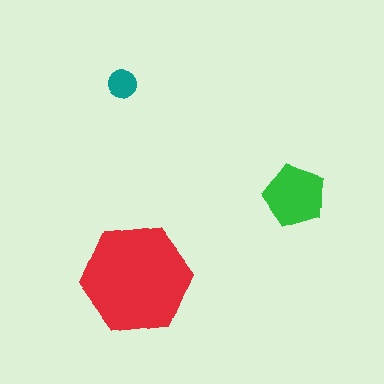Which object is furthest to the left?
The teal circle is leftmost.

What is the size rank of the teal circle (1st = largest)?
3rd.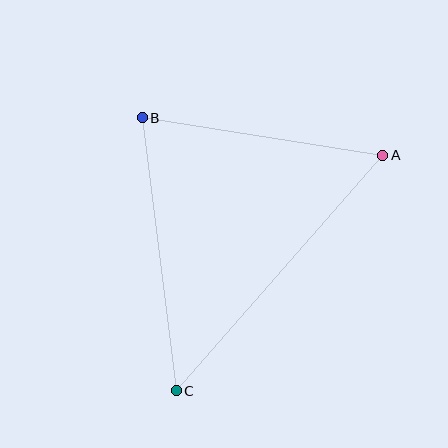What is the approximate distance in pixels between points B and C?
The distance between B and C is approximately 275 pixels.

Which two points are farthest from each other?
Points A and C are farthest from each other.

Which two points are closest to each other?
Points A and B are closest to each other.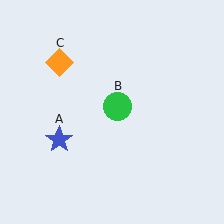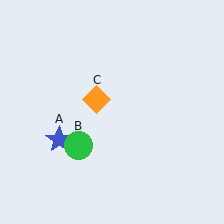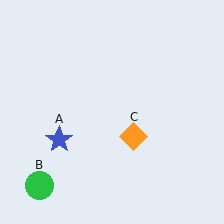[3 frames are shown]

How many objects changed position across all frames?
2 objects changed position: green circle (object B), orange diamond (object C).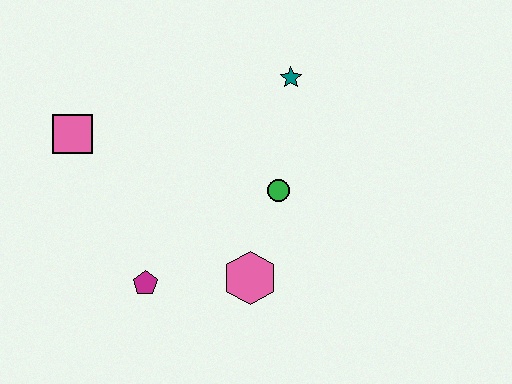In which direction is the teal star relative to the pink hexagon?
The teal star is above the pink hexagon.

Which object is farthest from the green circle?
The pink square is farthest from the green circle.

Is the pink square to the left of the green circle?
Yes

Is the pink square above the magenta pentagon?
Yes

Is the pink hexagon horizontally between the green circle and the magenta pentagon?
Yes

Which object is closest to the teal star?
The green circle is closest to the teal star.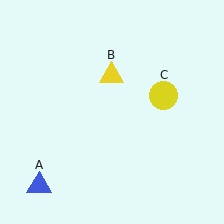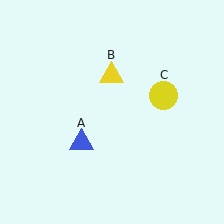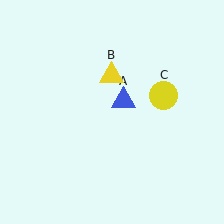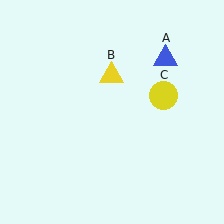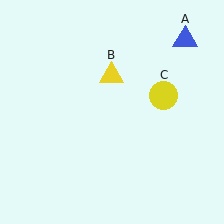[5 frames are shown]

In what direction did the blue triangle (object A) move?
The blue triangle (object A) moved up and to the right.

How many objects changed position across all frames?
1 object changed position: blue triangle (object A).